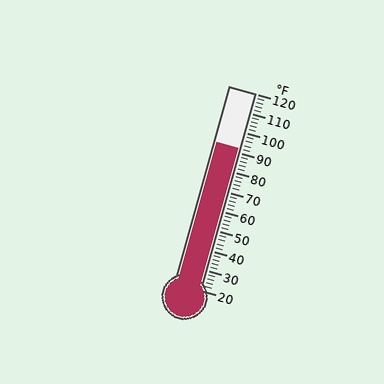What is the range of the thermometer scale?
The thermometer scale ranges from 20°F to 120°F.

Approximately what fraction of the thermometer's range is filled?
The thermometer is filled to approximately 70% of its range.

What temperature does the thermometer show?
The thermometer shows approximately 92°F.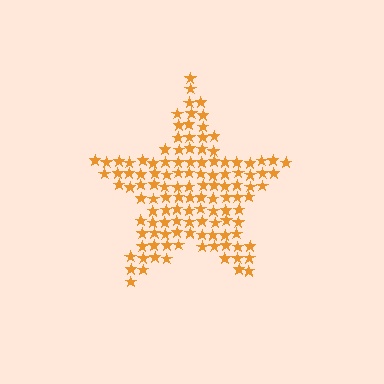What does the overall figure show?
The overall figure shows a star.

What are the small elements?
The small elements are stars.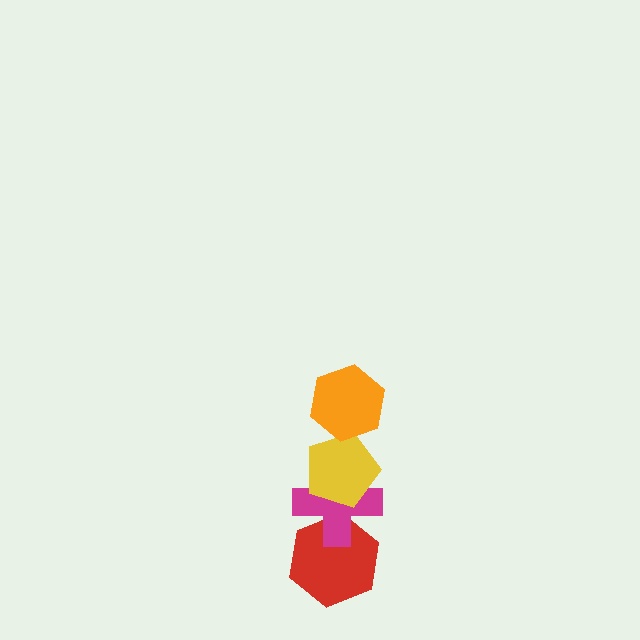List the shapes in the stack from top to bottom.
From top to bottom: the orange hexagon, the yellow pentagon, the magenta cross, the red hexagon.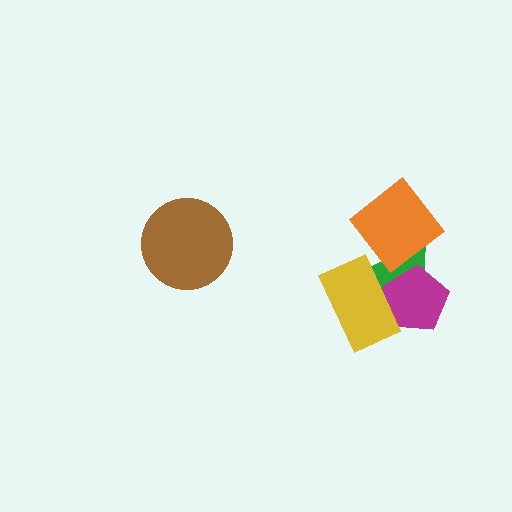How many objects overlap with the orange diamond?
1 object overlaps with the orange diamond.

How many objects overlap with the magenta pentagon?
2 objects overlap with the magenta pentagon.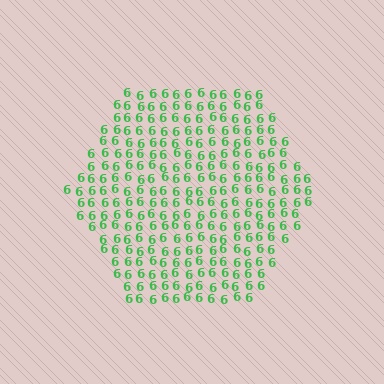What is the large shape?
The large shape is a hexagon.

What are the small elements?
The small elements are digit 6's.